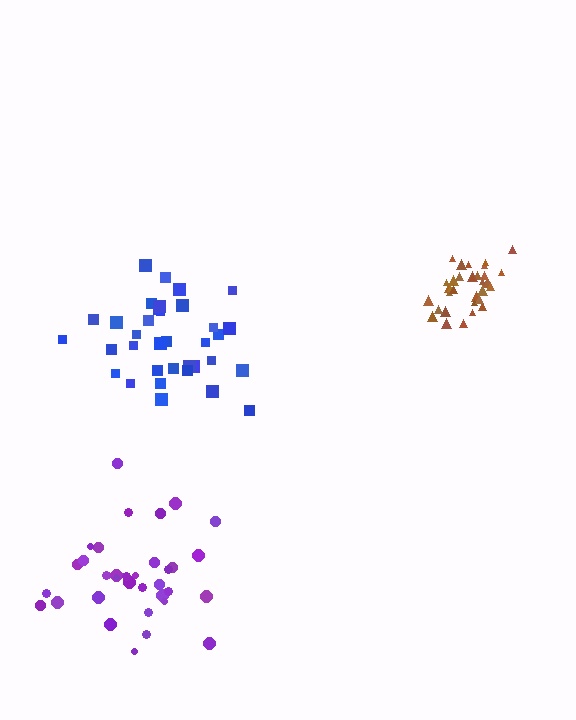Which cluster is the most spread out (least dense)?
Purple.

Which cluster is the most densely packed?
Brown.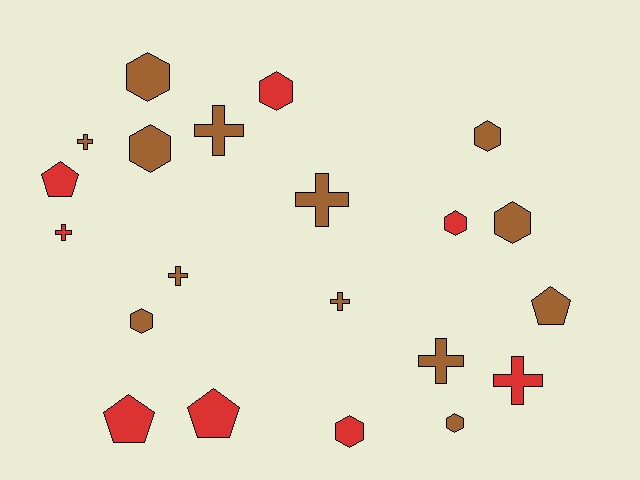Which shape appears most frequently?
Hexagon, with 9 objects.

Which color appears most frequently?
Brown, with 13 objects.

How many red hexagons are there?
There are 3 red hexagons.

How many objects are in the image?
There are 21 objects.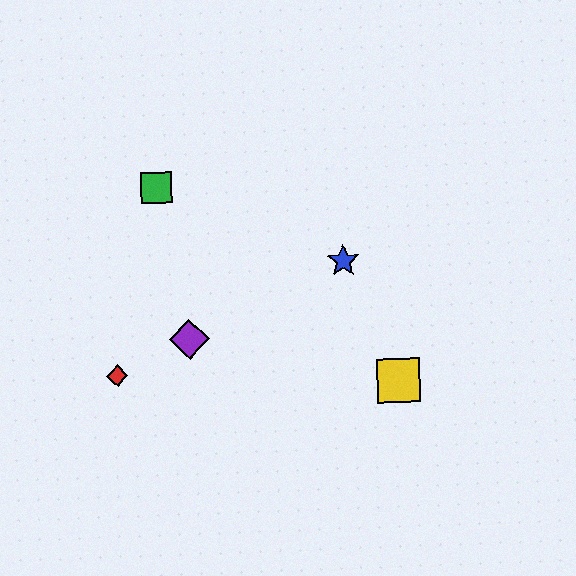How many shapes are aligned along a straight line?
3 shapes (the red diamond, the blue star, the purple diamond) are aligned along a straight line.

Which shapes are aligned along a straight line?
The red diamond, the blue star, the purple diamond are aligned along a straight line.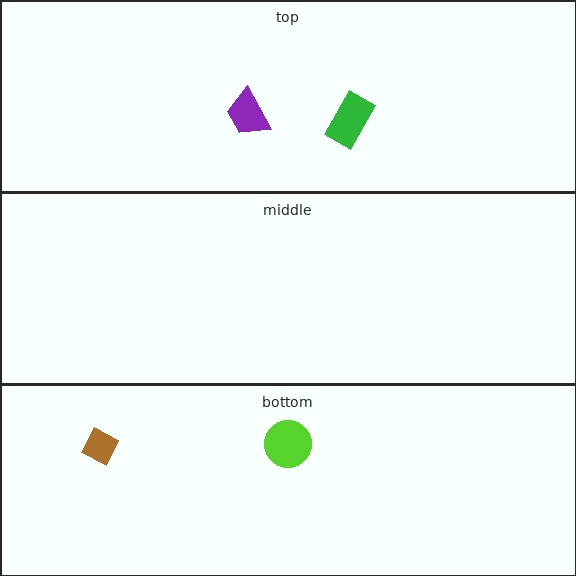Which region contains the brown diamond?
The bottom region.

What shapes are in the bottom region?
The brown diamond, the lime circle.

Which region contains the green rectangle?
The top region.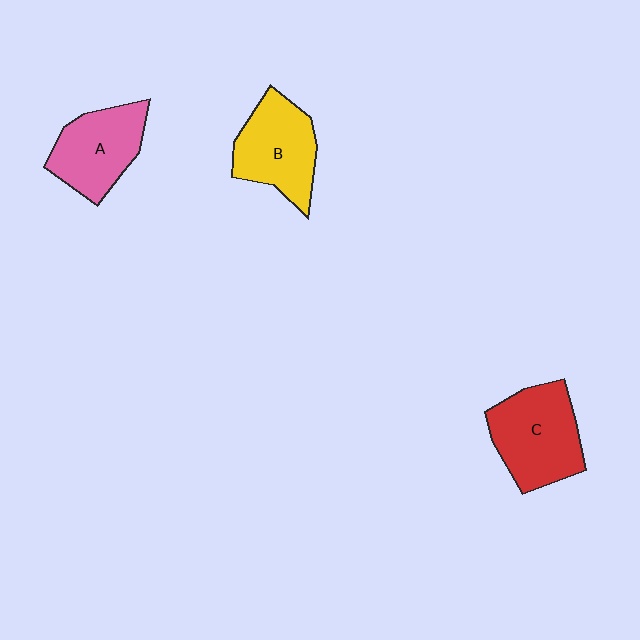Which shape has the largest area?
Shape C (red).